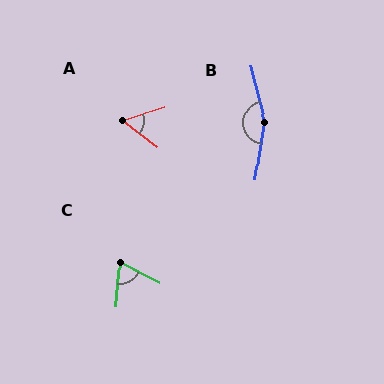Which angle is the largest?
B, at approximately 157 degrees.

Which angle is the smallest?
A, at approximately 55 degrees.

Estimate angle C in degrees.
Approximately 68 degrees.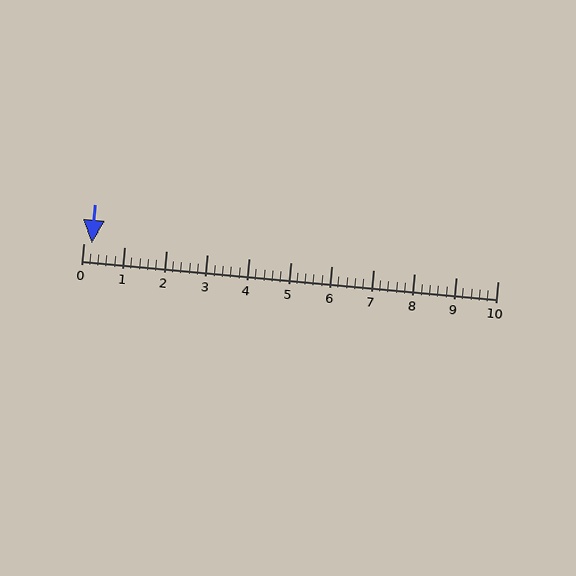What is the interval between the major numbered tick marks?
The major tick marks are spaced 1 units apart.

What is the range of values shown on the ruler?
The ruler shows values from 0 to 10.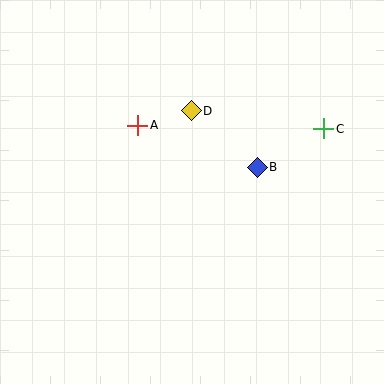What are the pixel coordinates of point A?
Point A is at (138, 125).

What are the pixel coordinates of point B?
Point B is at (257, 167).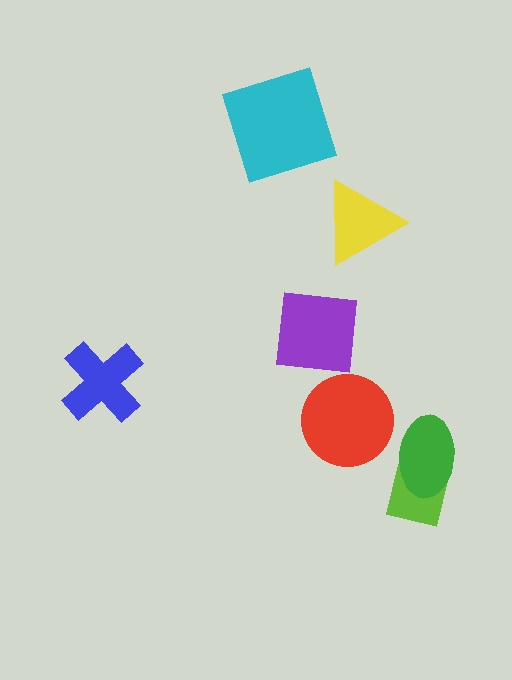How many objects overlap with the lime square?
1 object overlaps with the lime square.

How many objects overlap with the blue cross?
0 objects overlap with the blue cross.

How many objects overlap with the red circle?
0 objects overlap with the red circle.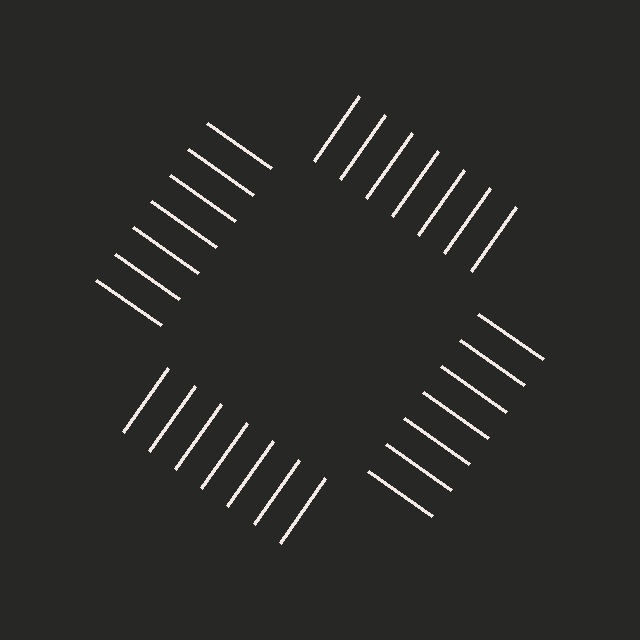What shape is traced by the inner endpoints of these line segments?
An illusory square — the line segments terminate on its edges but no continuous stroke is drawn.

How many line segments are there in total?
28 — 7 along each of the 4 edges.